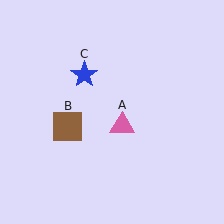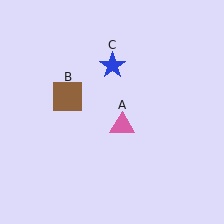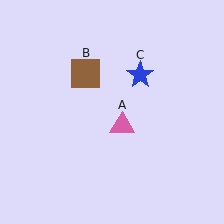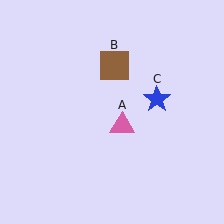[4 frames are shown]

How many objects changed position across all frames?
2 objects changed position: brown square (object B), blue star (object C).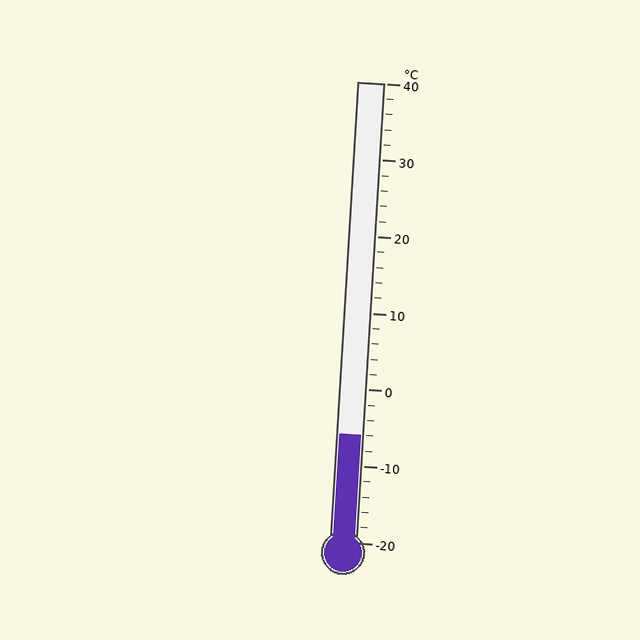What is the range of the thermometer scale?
The thermometer scale ranges from -20°C to 40°C.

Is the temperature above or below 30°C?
The temperature is below 30°C.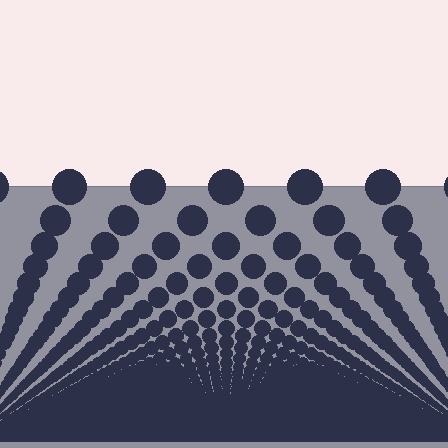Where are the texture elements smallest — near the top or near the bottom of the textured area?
Near the bottom.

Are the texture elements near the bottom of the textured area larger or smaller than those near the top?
Smaller. The gradient is inverted — elements near the bottom are smaller and denser.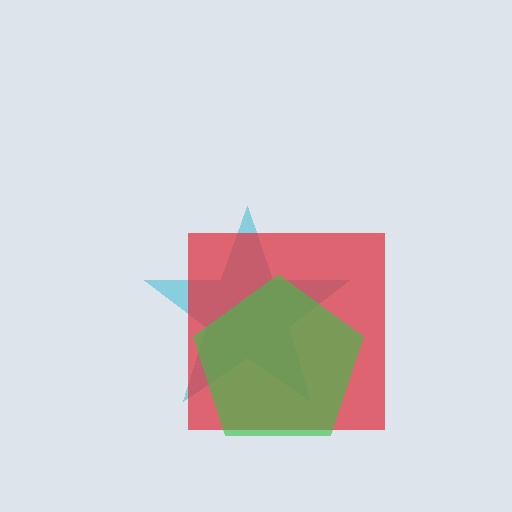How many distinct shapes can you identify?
There are 3 distinct shapes: a cyan star, a red square, a green pentagon.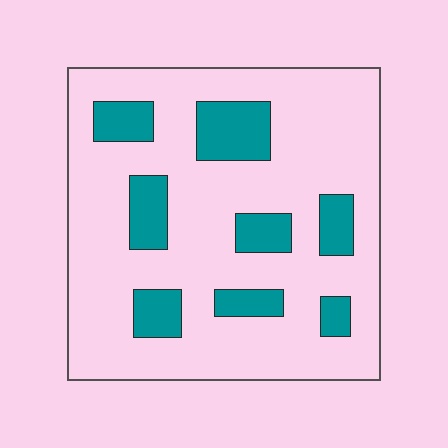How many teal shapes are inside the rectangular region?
8.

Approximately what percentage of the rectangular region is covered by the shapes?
Approximately 20%.